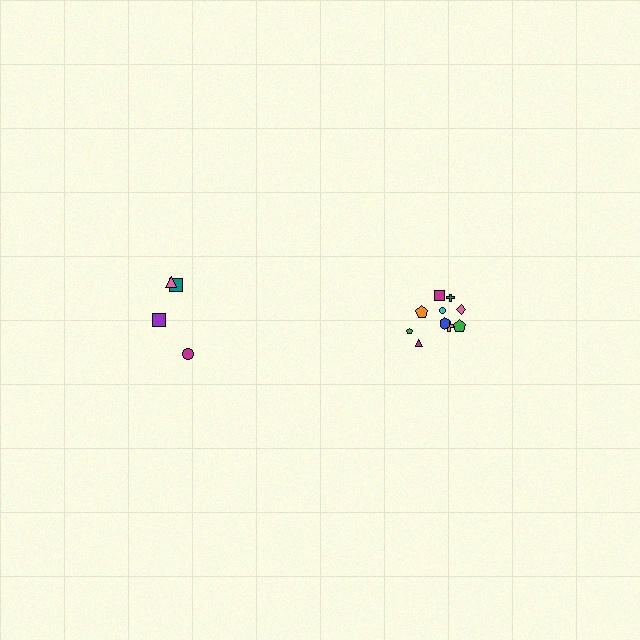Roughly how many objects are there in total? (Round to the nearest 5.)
Roughly 15 objects in total.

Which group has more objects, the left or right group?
The right group.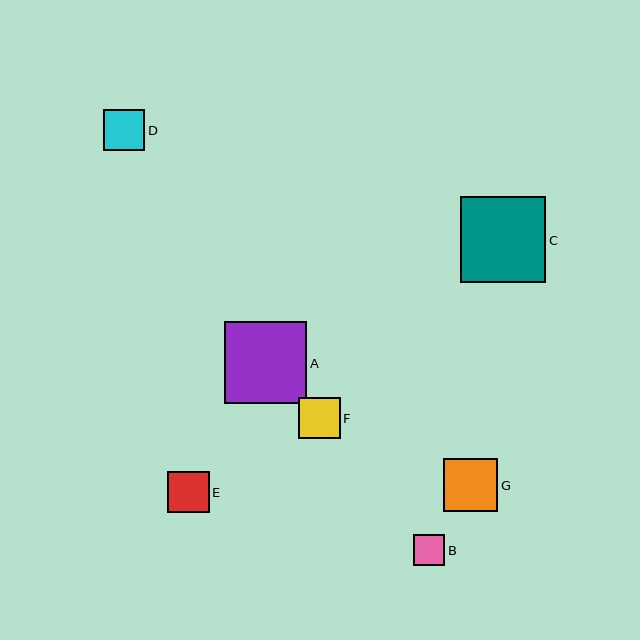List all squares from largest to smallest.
From largest to smallest: C, A, G, F, D, E, B.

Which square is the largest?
Square C is the largest with a size of approximately 85 pixels.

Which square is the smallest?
Square B is the smallest with a size of approximately 31 pixels.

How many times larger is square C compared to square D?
Square C is approximately 2.1 times the size of square D.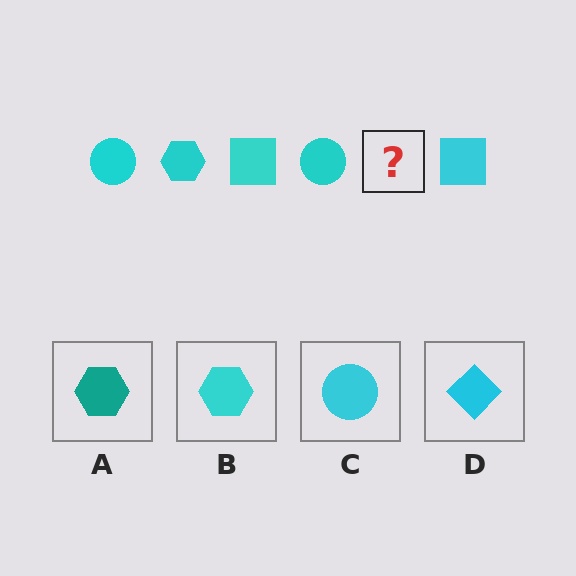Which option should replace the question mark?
Option B.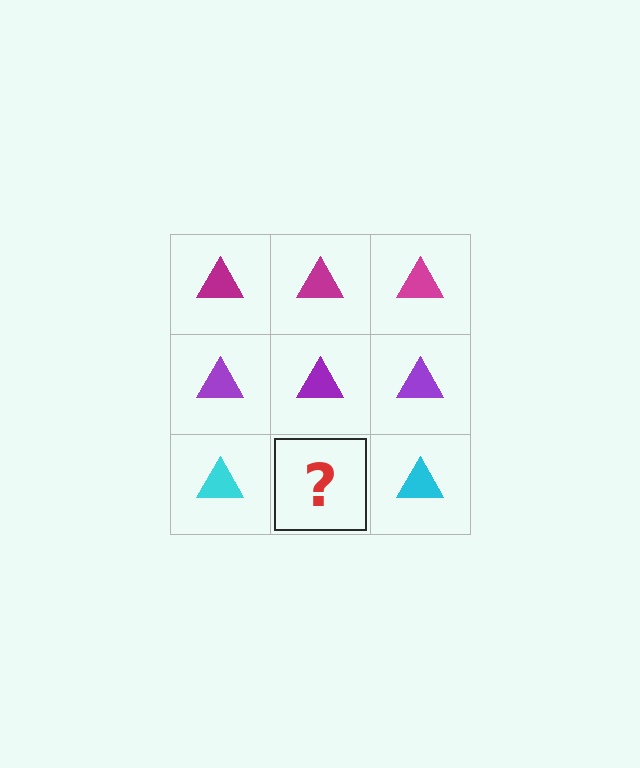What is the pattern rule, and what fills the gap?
The rule is that each row has a consistent color. The gap should be filled with a cyan triangle.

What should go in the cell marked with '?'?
The missing cell should contain a cyan triangle.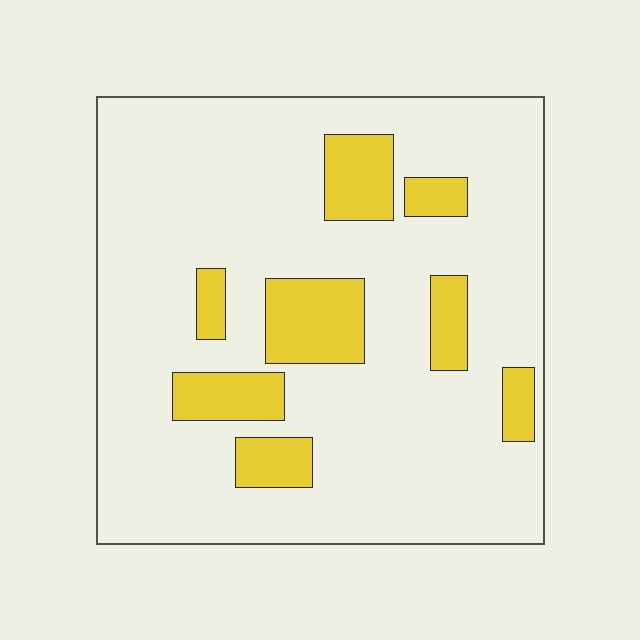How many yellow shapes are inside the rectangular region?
8.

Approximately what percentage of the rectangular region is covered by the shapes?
Approximately 15%.